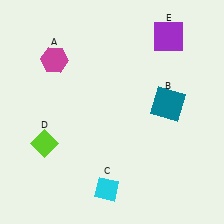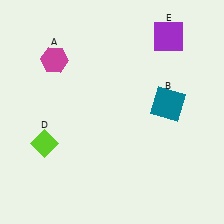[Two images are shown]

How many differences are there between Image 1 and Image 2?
There is 1 difference between the two images.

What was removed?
The cyan diamond (C) was removed in Image 2.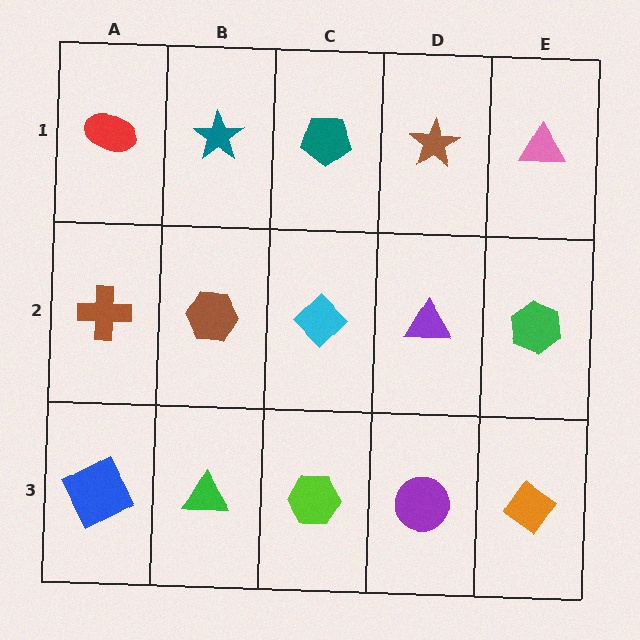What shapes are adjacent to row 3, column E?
A green hexagon (row 2, column E), a purple circle (row 3, column D).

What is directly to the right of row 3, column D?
An orange diamond.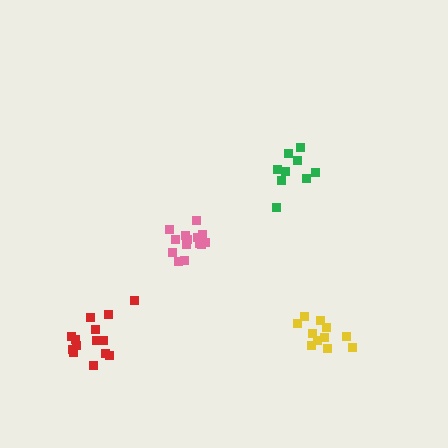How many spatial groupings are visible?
There are 4 spatial groupings.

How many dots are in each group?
Group 1: 11 dots, Group 2: 14 dots, Group 3: 14 dots, Group 4: 9 dots (48 total).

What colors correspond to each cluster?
The clusters are colored: yellow, red, pink, green.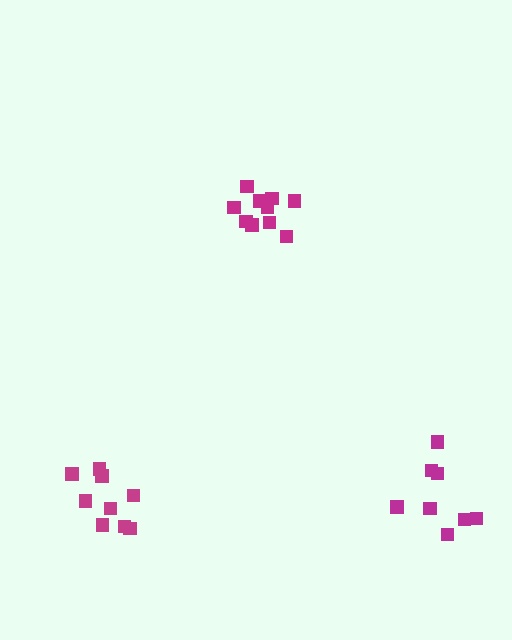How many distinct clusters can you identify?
There are 3 distinct clusters.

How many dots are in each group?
Group 1: 8 dots, Group 2: 9 dots, Group 3: 10 dots (27 total).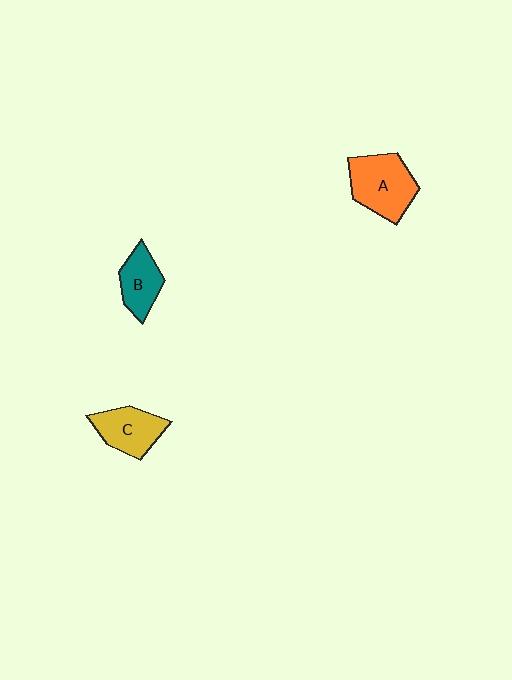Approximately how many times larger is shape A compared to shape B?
Approximately 1.6 times.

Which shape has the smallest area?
Shape B (teal).